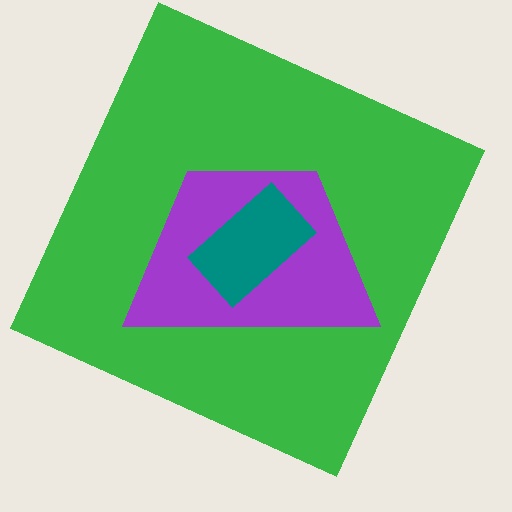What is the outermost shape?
The green square.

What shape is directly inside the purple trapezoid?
The teal rectangle.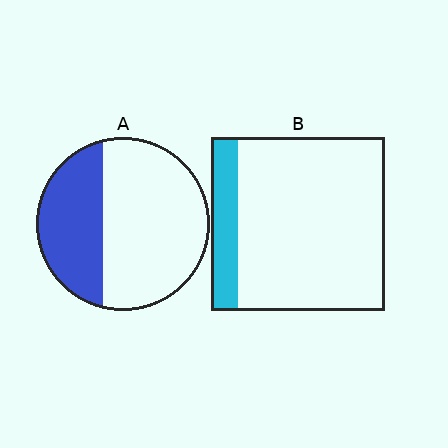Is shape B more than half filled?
No.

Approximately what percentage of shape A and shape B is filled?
A is approximately 35% and B is approximately 15%.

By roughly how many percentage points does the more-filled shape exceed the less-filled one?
By roughly 20 percentage points (A over B).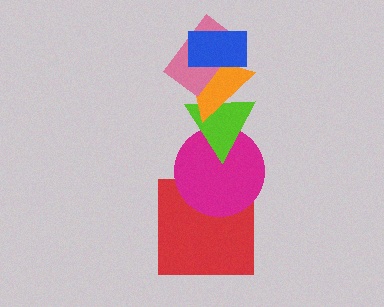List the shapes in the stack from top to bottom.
From top to bottom: the blue rectangle, the pink rectangle, the orange triangle, the lime triangle, the magenta circle, the red square.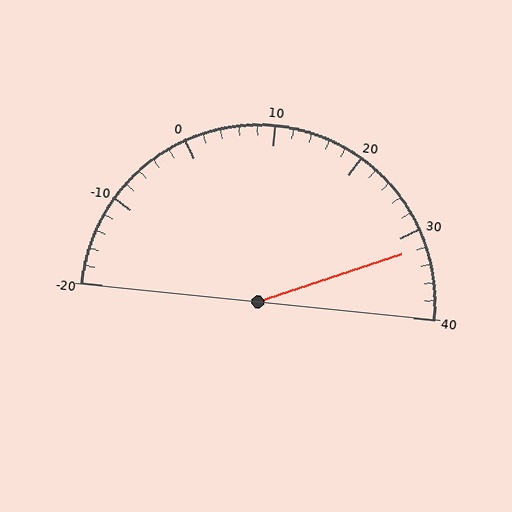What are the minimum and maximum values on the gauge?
The gauge ranges from -20 to 40.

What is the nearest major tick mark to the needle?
The nearest major tick mark is 30.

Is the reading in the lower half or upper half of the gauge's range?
The reading is in the upper half of the range (-20 to 40).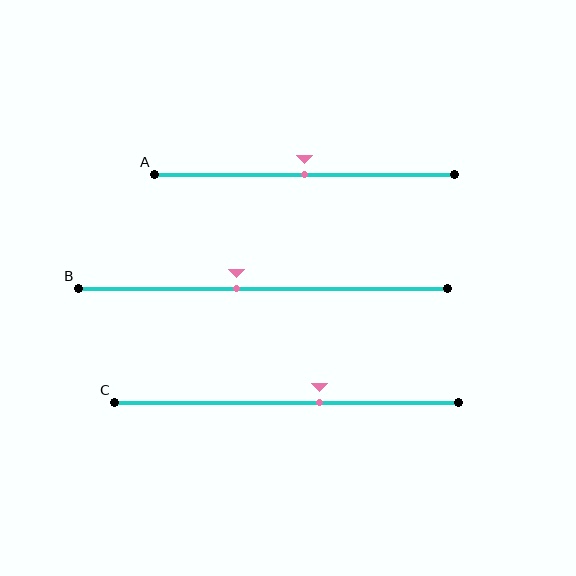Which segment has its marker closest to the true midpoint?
Segment A has its marker closest to the true midpoint.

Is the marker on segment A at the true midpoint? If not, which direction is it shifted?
Yes, the marker on segment A is at the true midpoint.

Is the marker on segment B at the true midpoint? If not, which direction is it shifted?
No, the marker on segment B is shifted to the left by about 7% of the segment length.